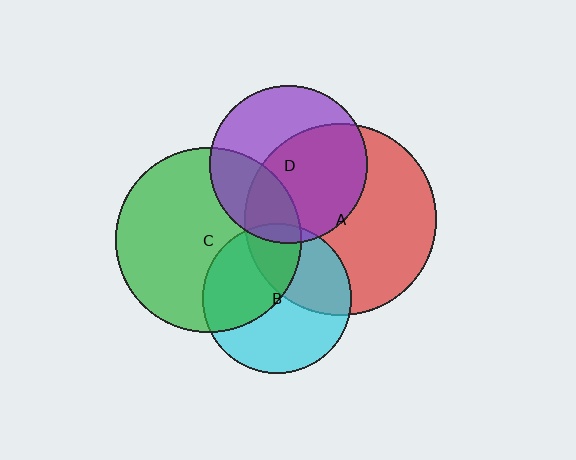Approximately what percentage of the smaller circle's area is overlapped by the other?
Approximately 30%.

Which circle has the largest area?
Circle A (red).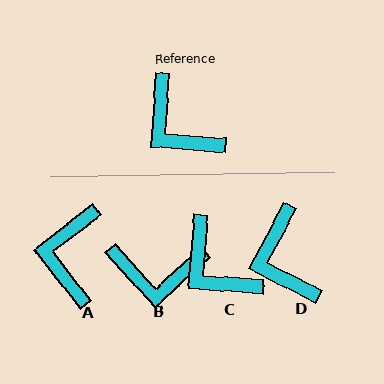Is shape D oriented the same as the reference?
No, it is off by about 24 degrees.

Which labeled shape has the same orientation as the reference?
C.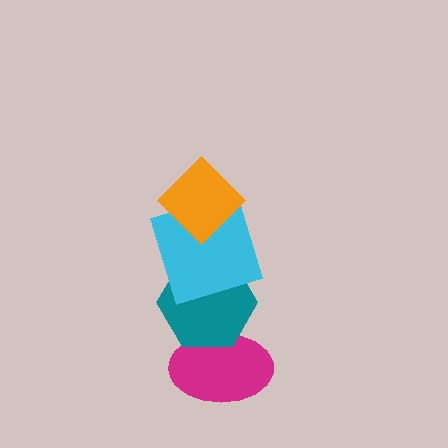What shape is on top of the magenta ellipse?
The teal hexagon is on top of the magenta ellipse.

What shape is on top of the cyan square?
The orange diamond is on top of the cyan square.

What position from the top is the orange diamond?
The orange diamond is 1st from the top.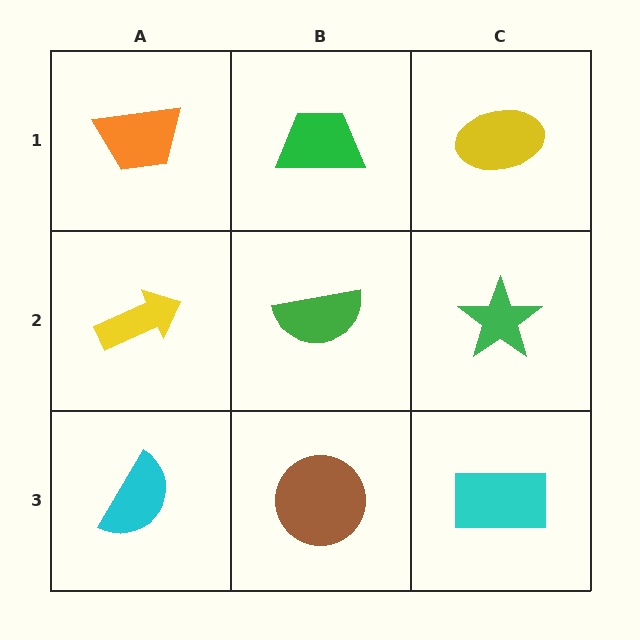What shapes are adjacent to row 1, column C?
A green star (row 2, column C), a green trapezoid (row 1, column B).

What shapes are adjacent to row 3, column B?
A green semicircle (row 2, column B), a cyan semicircle (row 3, column A), a cyan rectangle (row 3, column C).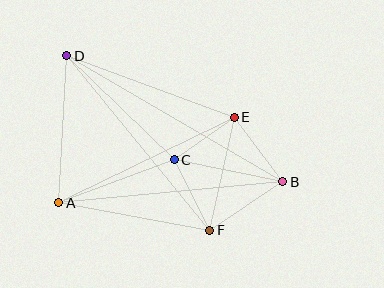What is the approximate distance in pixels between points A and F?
The distance between A and F is approximately 154 pixels.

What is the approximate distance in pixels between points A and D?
The distance between A and D is approximately 147 pixels.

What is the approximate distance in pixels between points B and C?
The distance between B and C is approximately 111 pixels.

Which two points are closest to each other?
Points C and E are closest to each other.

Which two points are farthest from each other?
Points B and D are farthest from each other.